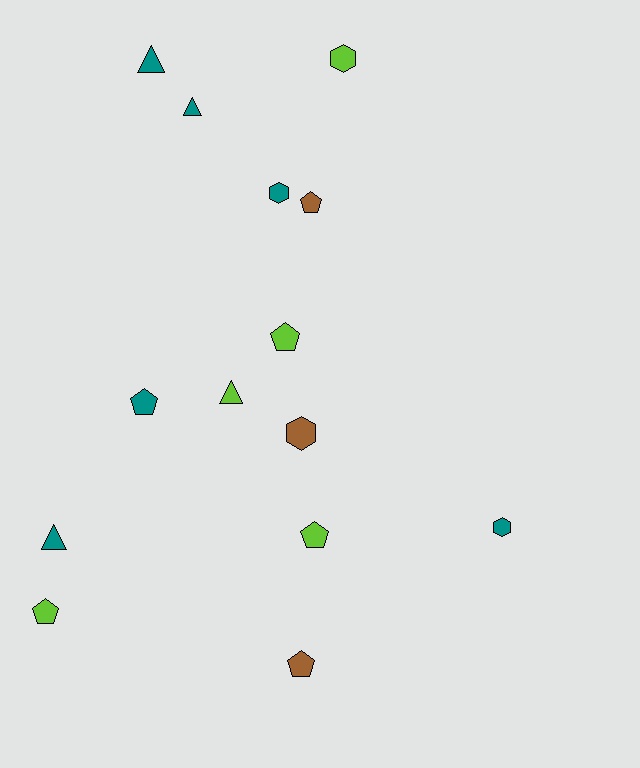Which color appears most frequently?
Teal, with 6 objects.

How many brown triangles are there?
There are no brown triangles.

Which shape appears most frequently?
Pentagon, with 6 objects.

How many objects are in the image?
There are 14 objects.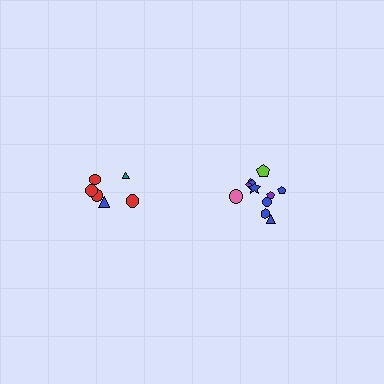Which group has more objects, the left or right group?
The right group.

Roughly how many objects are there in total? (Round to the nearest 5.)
Roughly 15 objects in total.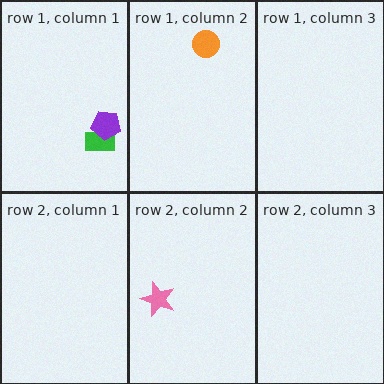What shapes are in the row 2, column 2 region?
The pink star.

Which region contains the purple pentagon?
The row 1, column 1 region.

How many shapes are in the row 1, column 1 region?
2.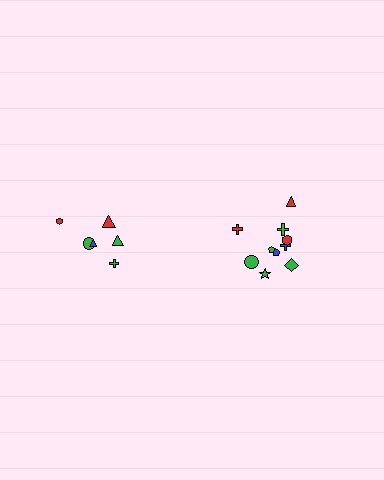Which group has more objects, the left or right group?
The right group.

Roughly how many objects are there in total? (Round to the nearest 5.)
Roughly 15 objects in total.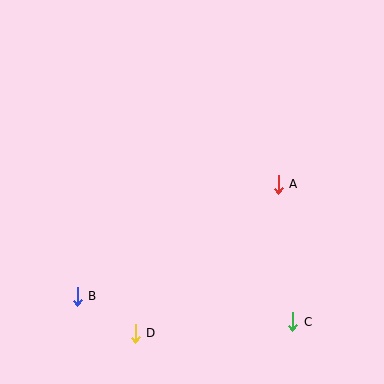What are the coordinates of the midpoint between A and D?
The midpoint between A and D is at (207, 259).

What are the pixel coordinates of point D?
Point D is at (135, 333).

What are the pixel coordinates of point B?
Point B is at (77, 296).